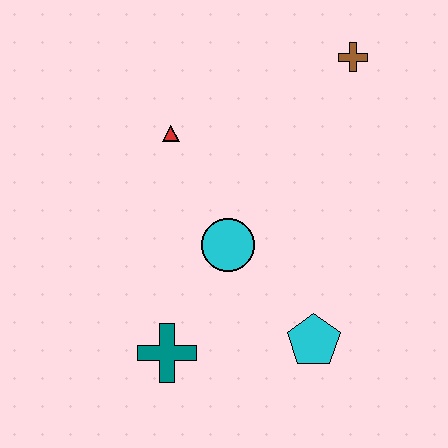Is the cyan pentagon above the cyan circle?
No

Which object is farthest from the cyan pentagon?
The brown cross is farthest from the cyan pentagon.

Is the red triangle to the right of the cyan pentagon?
No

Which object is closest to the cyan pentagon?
The cyan circle is closest to the cyan pentagon.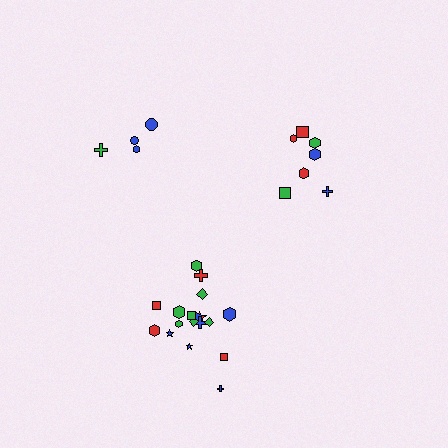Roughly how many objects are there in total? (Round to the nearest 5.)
Roughly 30 objects in total.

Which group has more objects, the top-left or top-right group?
The top-right group.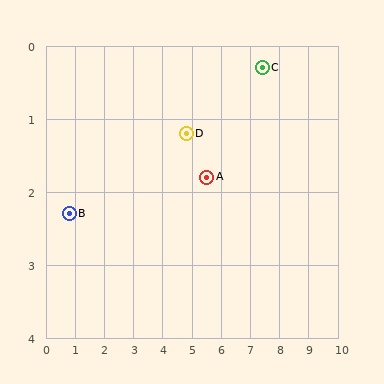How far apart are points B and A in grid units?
Points B and A are about 4.7 grid units apart.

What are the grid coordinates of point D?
Point D is at approximately (4.8, 1.2).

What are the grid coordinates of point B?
Point B is at approximately (0.8, 2.3).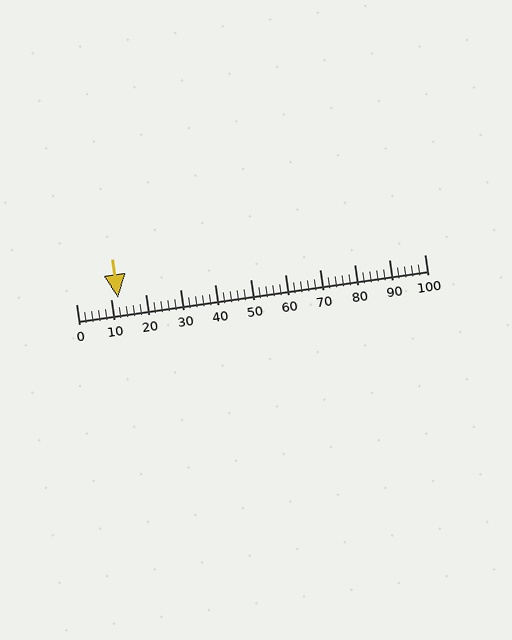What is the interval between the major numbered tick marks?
The major tick marks are spaced 10 units apart.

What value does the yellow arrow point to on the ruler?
The yellow arrow points to approximately 12.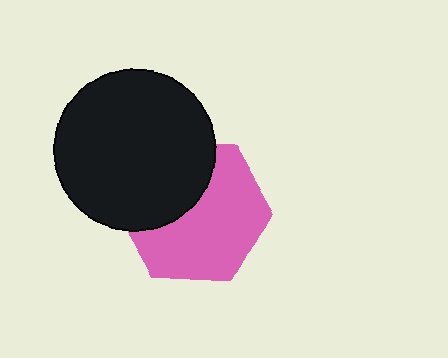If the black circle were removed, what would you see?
You would see the complete pink hexagon.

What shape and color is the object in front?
The object in front is a black circle.